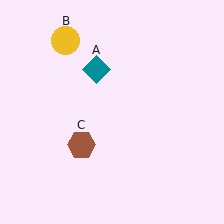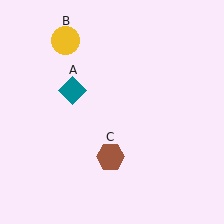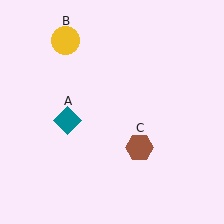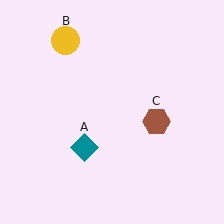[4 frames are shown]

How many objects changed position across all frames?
2 objects changed position: teal diamond (object A), brown hexagon (object C).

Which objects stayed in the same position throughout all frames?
Yellow circle (object B) remained stationary.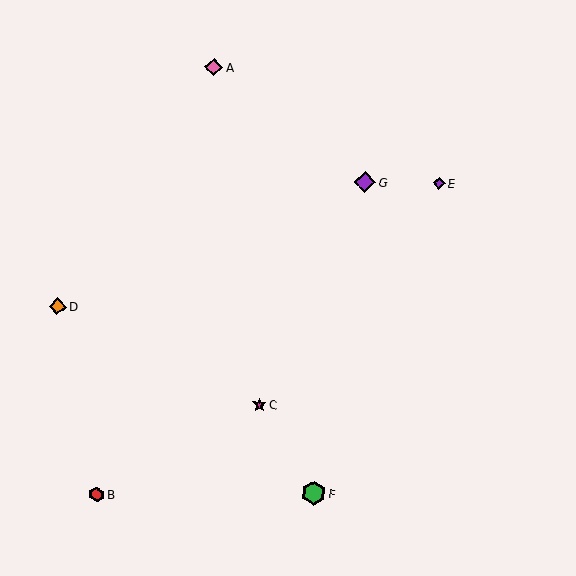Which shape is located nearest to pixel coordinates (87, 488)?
The red hexagon (labeled B) at (97, 494) is nearest to that location.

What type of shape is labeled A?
Shape A is a pink diamond.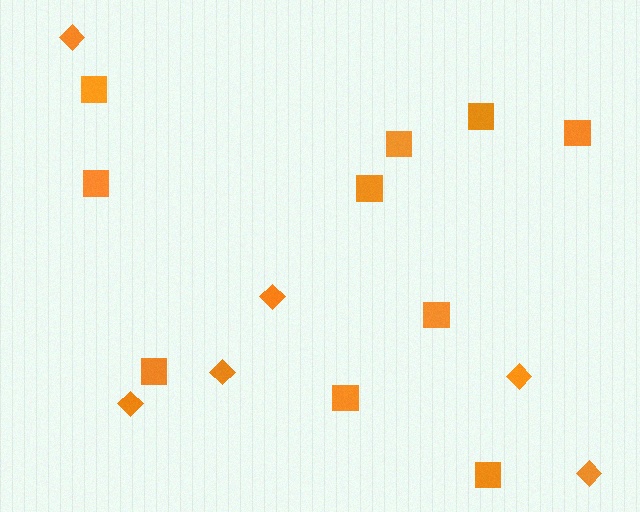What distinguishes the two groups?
There are 2 groups: one group of squares (10) and one group of diamonds (6).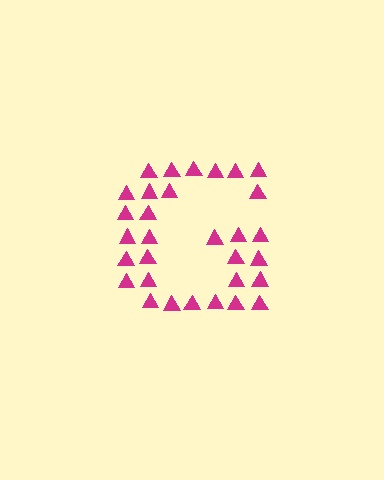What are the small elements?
The small elements are triangles.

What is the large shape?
The large shape is the letter G.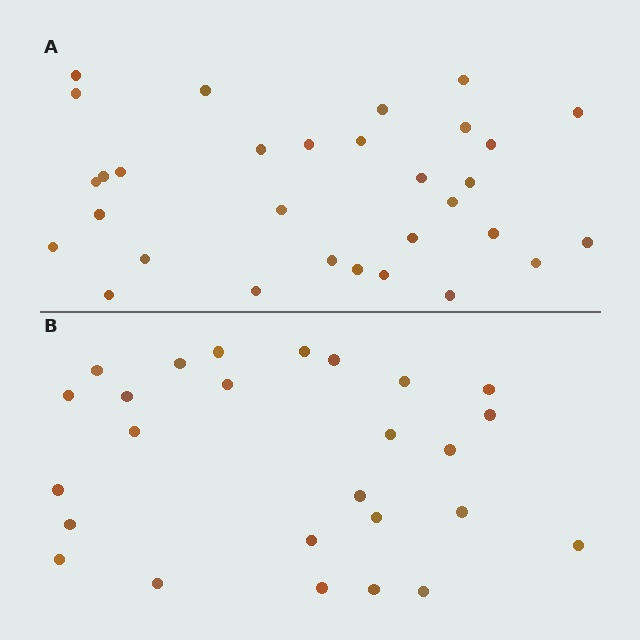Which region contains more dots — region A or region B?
Region A (the top region) has more dots.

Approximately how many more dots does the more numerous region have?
Region A has about 5 more dots than region B.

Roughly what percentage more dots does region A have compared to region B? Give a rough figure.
About 20% more.